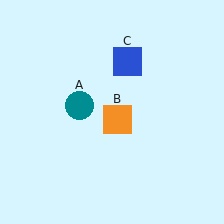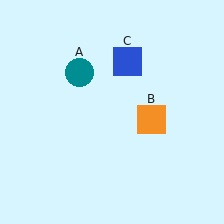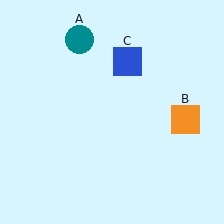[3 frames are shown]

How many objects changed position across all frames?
2 objects changed position: teal circle (object A), orange square (object B).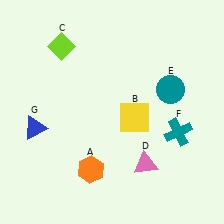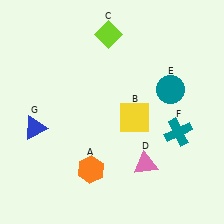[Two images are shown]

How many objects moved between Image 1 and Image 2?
1 object moved between the two images.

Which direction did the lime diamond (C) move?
The lime diamond (C) moved right.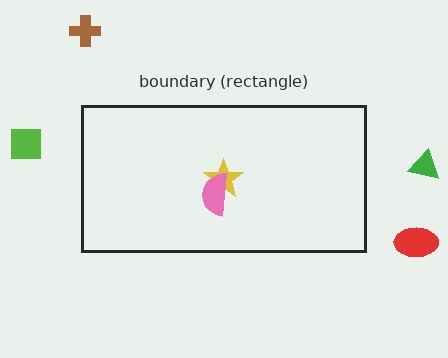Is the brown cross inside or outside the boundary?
Outside.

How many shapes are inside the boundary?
2 inside, 4 outside.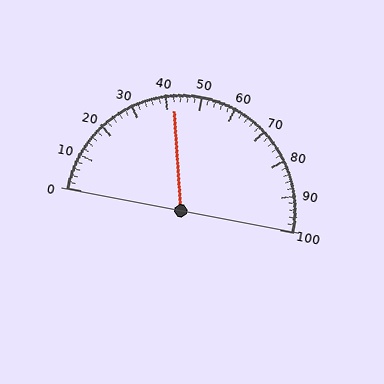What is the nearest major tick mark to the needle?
The nearest major tick mark is 40.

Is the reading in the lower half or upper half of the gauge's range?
The reading is in the lower half of the range (0 to 100).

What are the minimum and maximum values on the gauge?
The gauge ranges from 0 to 100.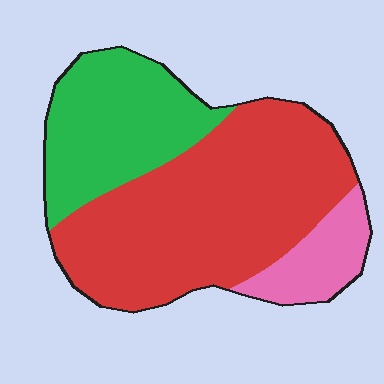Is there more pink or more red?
Red.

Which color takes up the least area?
Pink, at roughly 10%.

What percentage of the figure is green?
Green takes up about one third (1/3) of the figure.